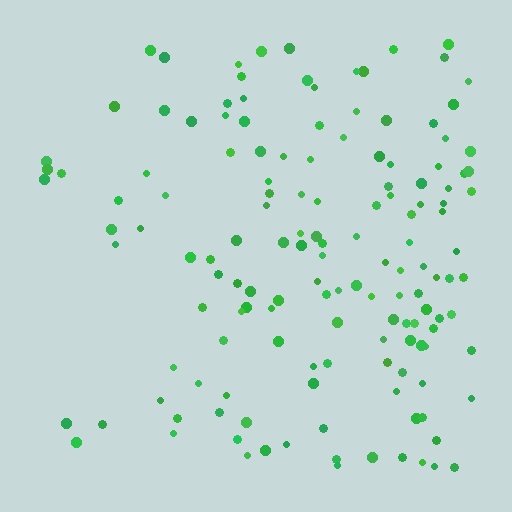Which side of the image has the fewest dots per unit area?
The left.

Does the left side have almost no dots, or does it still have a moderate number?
Still a moderate number, just noticeably fewer than the right.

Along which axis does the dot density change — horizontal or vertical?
Horizontal.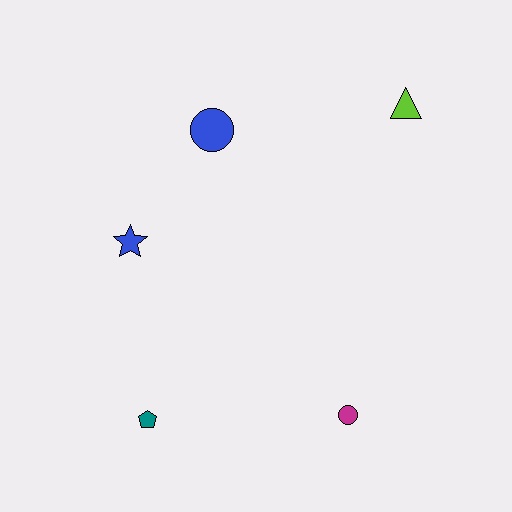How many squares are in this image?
There are no squares.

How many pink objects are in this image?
There are no pink objects.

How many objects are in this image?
There are 5 objects.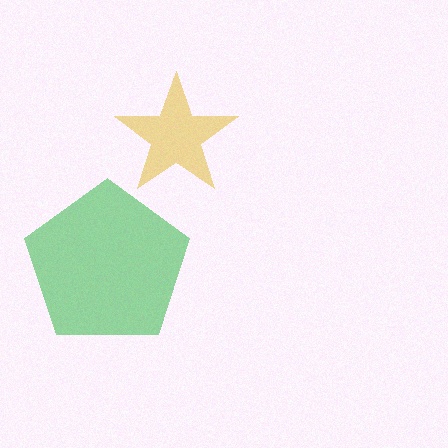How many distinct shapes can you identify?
There are 2 distinct shapes: a green pentagon, a yellow star.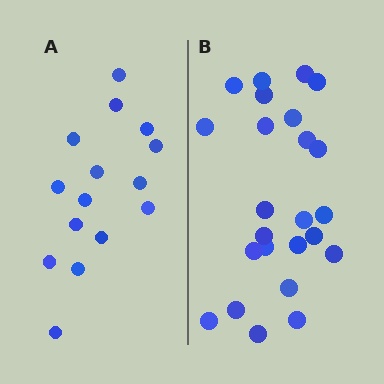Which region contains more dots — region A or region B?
Region B (the right region) has more dots.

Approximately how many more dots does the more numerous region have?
Region B has roughly 8 or so more dots than region A.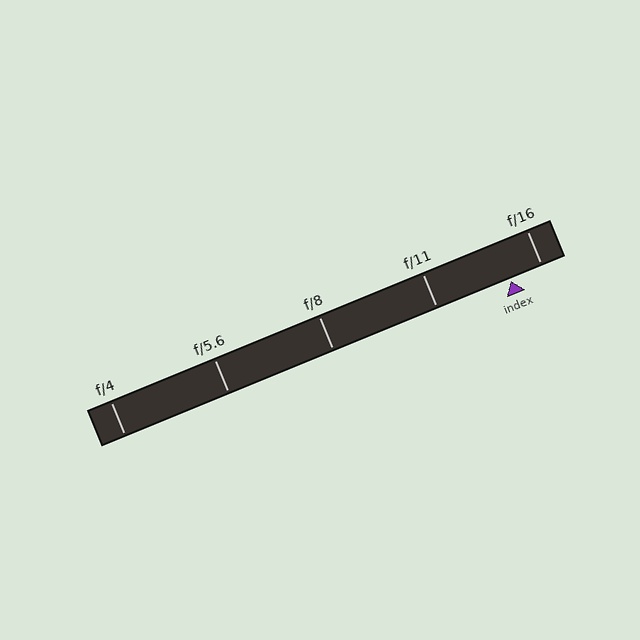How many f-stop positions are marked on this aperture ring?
There are 5 f-stop positions marked.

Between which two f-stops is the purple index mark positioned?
The index mark is between f/11 and f/16.